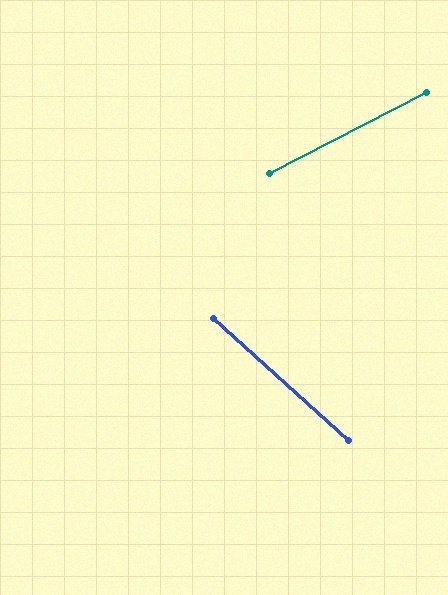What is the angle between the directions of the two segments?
Approximately 69 degrees.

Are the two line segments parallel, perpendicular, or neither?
Neither parallel nor perpendicular — they differ by about 69°.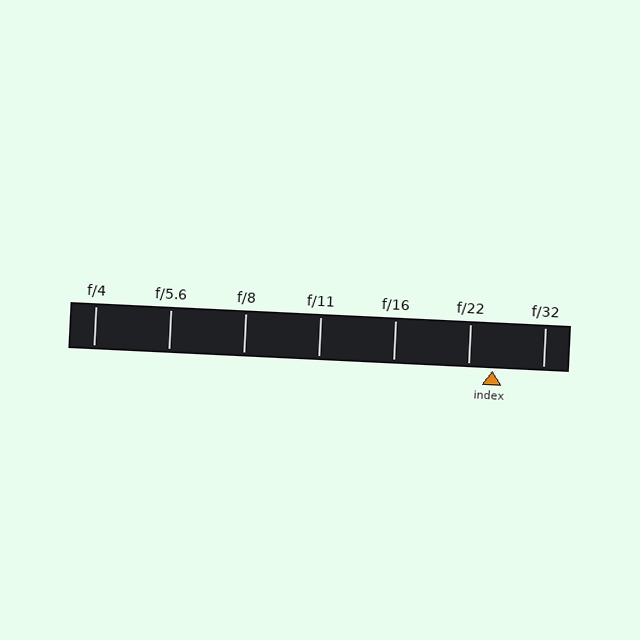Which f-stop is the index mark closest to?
The index mark is closest to f/22.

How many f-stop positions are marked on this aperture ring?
There are 7 f-stop positions marked.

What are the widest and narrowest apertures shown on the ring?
The widest aperture shown is f/4 and the narrowest is f/32.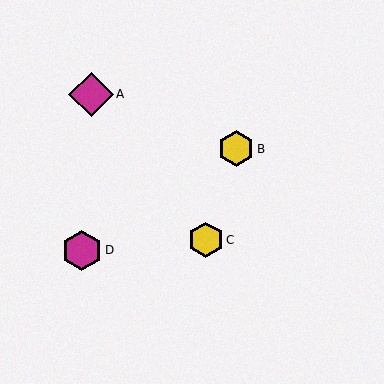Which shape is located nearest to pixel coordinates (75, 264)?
The magenta hexagon (labeled D) at (82, 250) is nearest to that location.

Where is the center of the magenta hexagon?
The center of the magenta hexagon is at (82, 250).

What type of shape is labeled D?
Shape D is a magenta hexagon.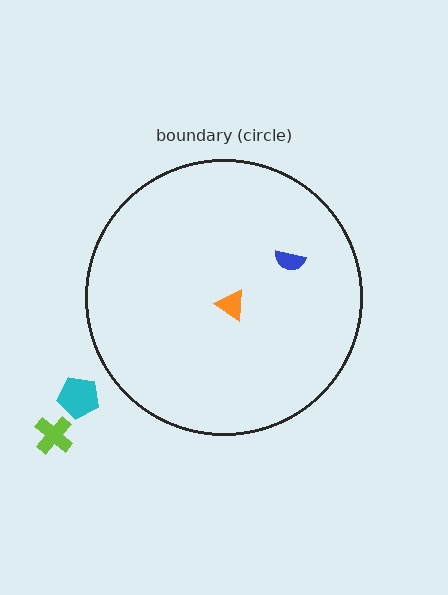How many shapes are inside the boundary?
2 inside, 2 outside.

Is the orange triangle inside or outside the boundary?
Inside.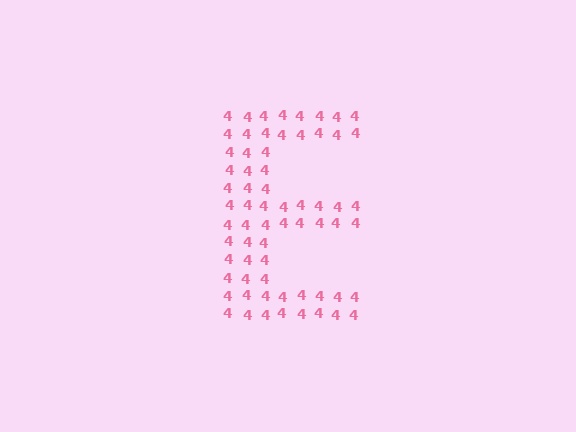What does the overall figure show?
The overall figure shows the letter E.